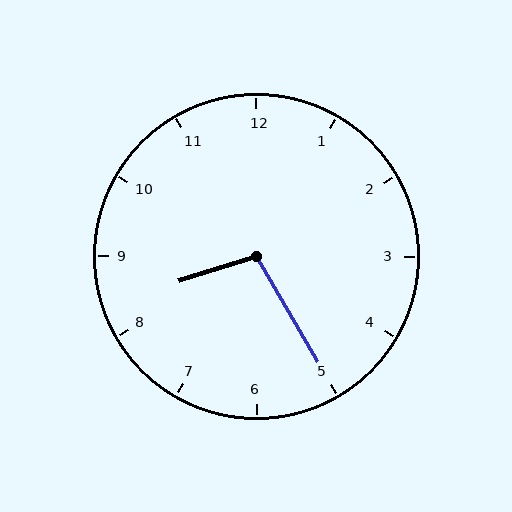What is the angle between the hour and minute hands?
Approximately 102 degrees.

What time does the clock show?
8:25.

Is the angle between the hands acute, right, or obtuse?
It is obtuse.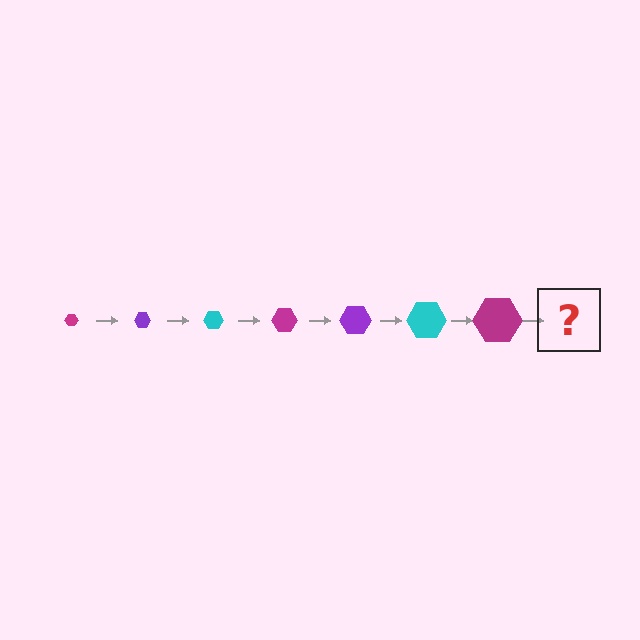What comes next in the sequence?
The next element should be a purple hexagon, larger than the previous one.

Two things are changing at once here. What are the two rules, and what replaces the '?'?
The two rules are that the hexagon grows larger each step and the color cycles through magenta, purple, and cyan. The '?' should be a purple hexagon, larger than the previous one.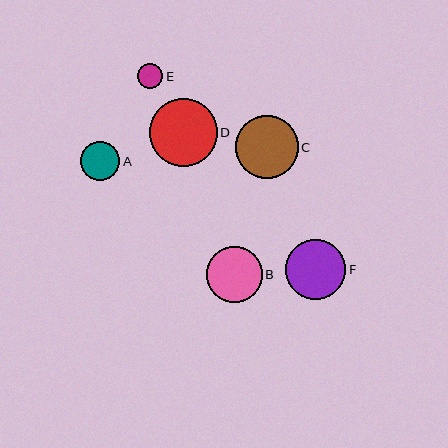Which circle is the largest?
Circle D is the largest with a size of approximately 68 pixels.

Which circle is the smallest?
Circle E is the smallest with a size of approximately 25 pixels.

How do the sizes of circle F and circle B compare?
Circle F and circle B are approximately the same size.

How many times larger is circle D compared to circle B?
Circle D is approximately 1.2 times the size of circle B.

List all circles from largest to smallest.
From largest to smallest: D, C, F, B, A, E.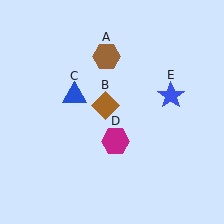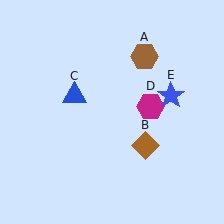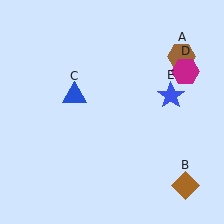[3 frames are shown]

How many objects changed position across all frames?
3 objects changed position: brown hexagon (object A), brown diamond (object B), magenta hexagon (object D).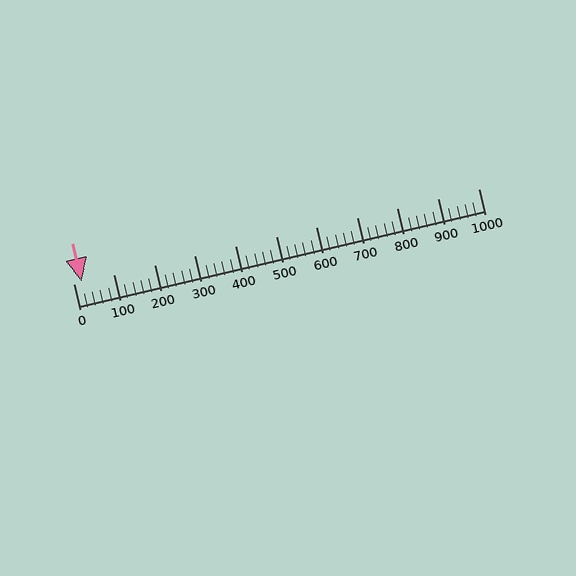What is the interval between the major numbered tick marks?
The major tick marks are spaced 100 units apart.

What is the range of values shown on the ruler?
The ruler shows values from 0 to 1000.